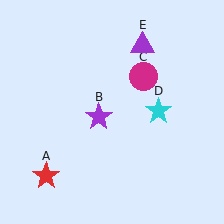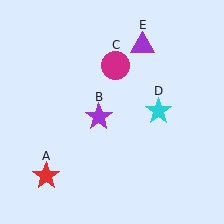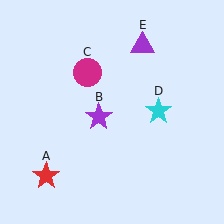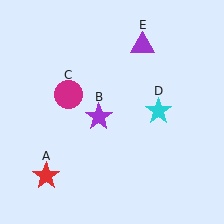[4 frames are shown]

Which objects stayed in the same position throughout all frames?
Red star (object A) and purple star (object B) and cyan star (object D) and purple triangle (object E) remained stationary.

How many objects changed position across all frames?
1 object changed position: magenta circle (object C).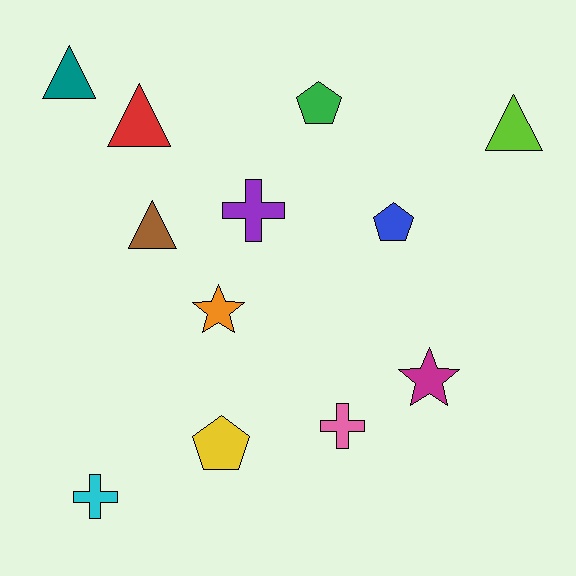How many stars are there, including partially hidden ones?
There are 2 stars.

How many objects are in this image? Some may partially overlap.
There are 12 objects.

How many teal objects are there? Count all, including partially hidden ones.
There is 1 teal object.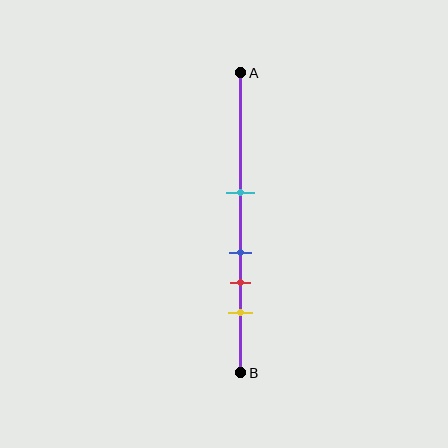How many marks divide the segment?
There are 4 marks dividing the segment.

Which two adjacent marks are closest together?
The blue and red marks are the closest adjacent pair.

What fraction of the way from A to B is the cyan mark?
The cyan mark is approximately 40% (0.4) of the way from A to B.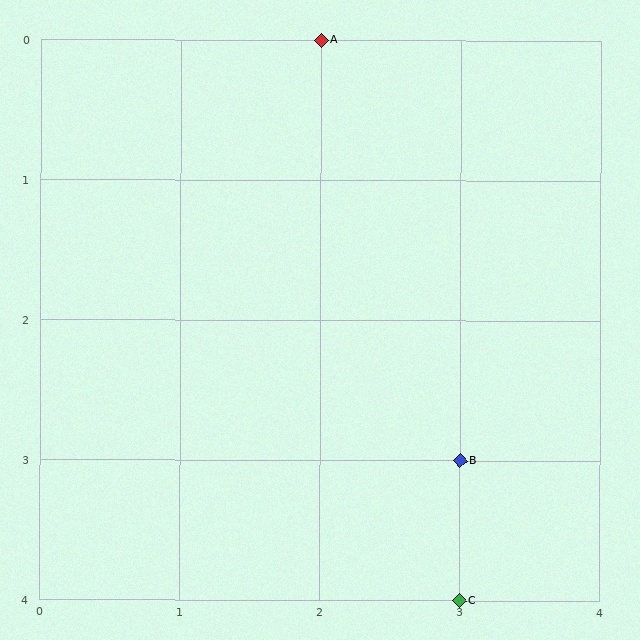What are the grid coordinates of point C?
Point C is at grid coordinates (3, 4).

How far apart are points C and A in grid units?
Points C and A are 1 column and 4 rows apart (about 4.1 grid units diagonally).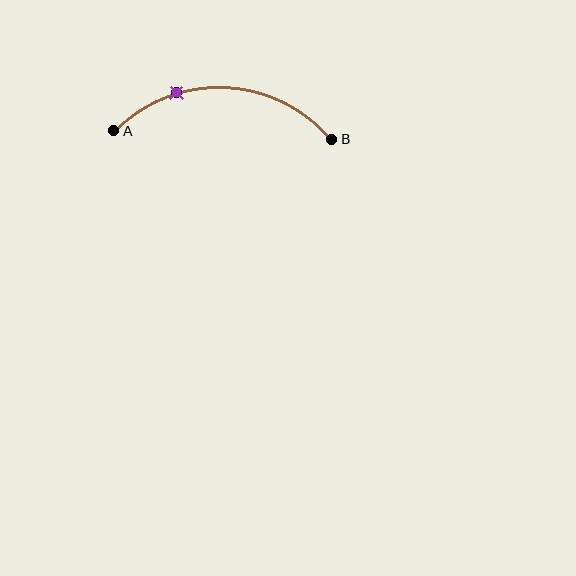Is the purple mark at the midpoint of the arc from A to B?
No. The purple mark lies on the arc but is closer to endpoint A. The arc midpoint would be at the point on the curve equidistant along the arc from both A and B.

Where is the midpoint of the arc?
The arc midpoint is the point on the curve farthest from the straight line joining A and B. It sits above that line.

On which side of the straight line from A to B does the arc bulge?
The arc bulges above the straight line connecting A and B.